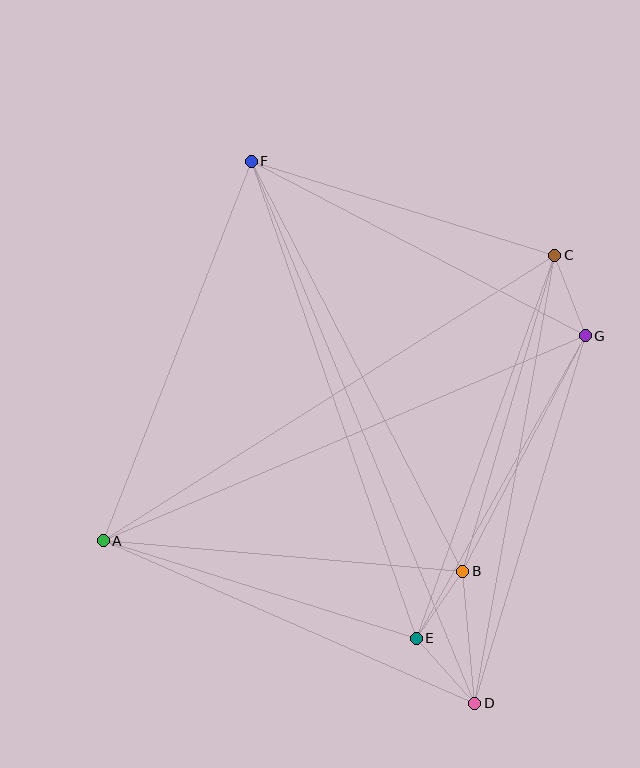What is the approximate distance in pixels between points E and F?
The distance between E and F is approximately 505 pixels.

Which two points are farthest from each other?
Points D and F are farthest from each other.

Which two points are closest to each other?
Points B and E are closest to each other.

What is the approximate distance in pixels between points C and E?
The distance between C and E is approximately 408 pixels.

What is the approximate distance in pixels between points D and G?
The distance between D and G is approximately 384 pixels.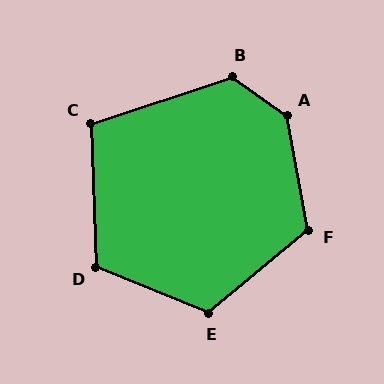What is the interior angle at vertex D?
Approximately 114 degrees (obtuse).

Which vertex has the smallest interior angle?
C, at approximately 106 degrees.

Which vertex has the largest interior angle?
A, at approximately 136 degrees.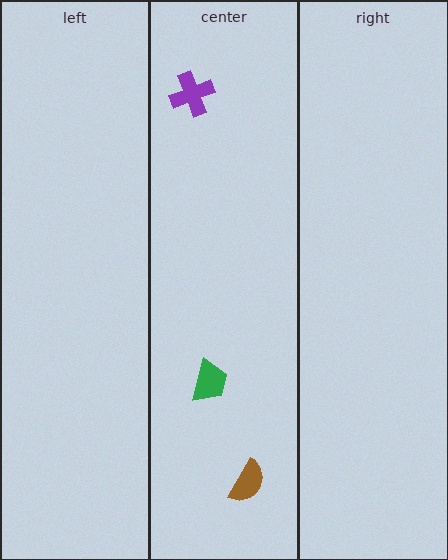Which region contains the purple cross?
The center region.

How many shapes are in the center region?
3.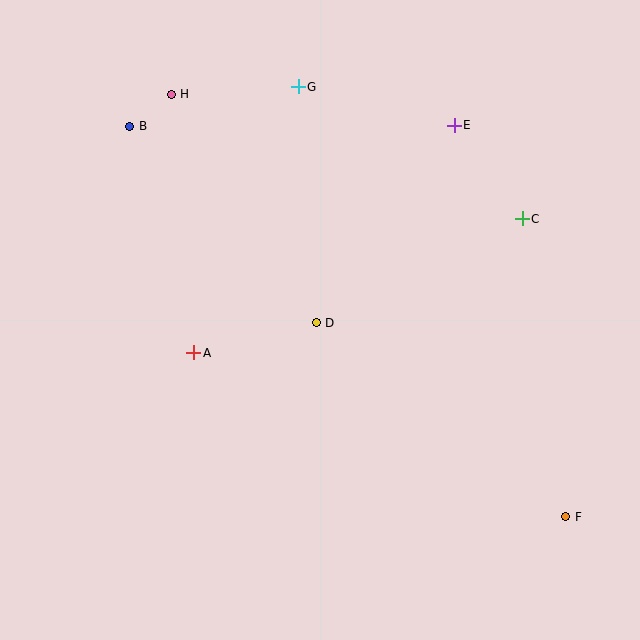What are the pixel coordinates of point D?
Point D is at (316, 323).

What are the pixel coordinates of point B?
Point B is at (130, 126).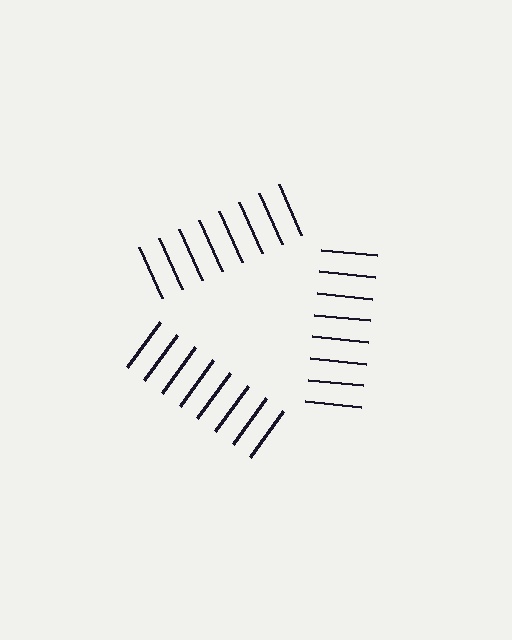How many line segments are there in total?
24 — 8 along each of the 3 edges.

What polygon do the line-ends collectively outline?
An illusory triangle — the line segments terminate on its edges but no continuous stroke is drawn.